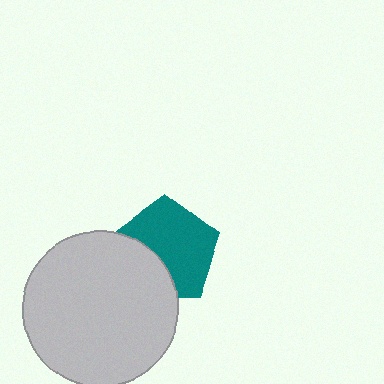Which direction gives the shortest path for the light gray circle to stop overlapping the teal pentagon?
Moving toward the lower-left gives the shortest separation.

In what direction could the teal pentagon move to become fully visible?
The teal pentagon could move toward the upper-right. That would shift it out from behind the light gray circle entirely.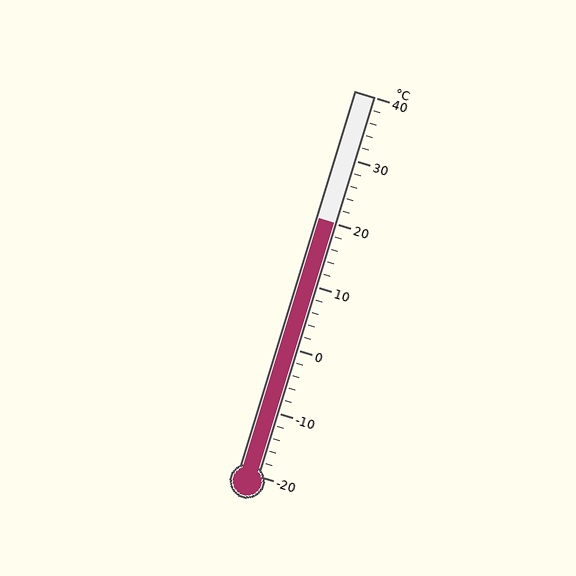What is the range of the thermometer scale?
The thermometer scale ranges from -20°C to 40°C.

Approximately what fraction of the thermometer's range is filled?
The thermometer is filled to approximately 65% of its range.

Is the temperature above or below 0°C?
The temperature is above 0°C.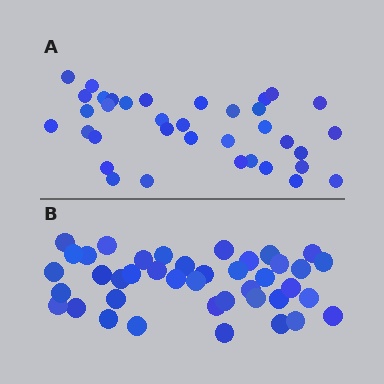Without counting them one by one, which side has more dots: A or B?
Region B (the bottom region) has more dots.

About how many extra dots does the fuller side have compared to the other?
Region B has about 5 more dots than region A.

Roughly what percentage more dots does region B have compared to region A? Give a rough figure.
About 15% more.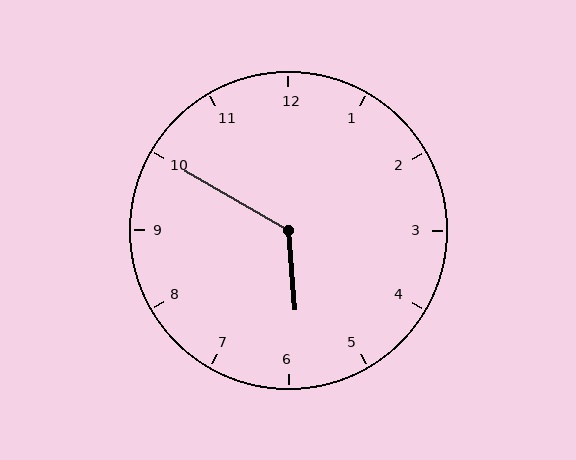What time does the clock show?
5:50.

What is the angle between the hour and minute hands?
Approximately 125 degrees.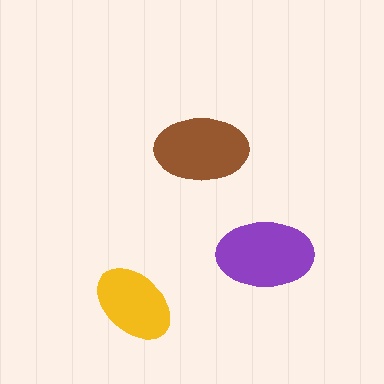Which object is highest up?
The brown ellipse is topmost.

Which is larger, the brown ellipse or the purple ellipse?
The purple one.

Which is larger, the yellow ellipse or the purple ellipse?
The purple one.